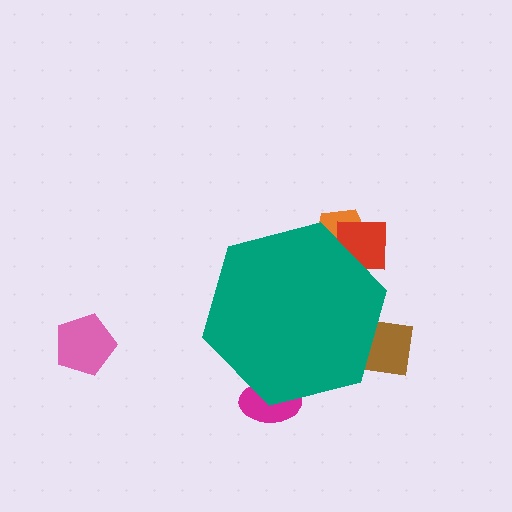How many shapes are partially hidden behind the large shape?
4 shapes are partially hidden.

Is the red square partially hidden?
Yes, the red square is partially hidden behind the teal hexagon.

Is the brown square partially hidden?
Yes, the brown square is partially hidden behind the teal hexagon.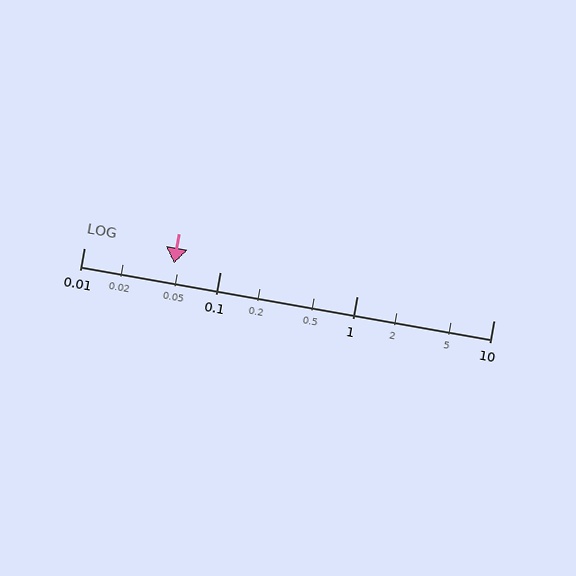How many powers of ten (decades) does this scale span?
The scale spans 3 decades, from 0.01 to 10.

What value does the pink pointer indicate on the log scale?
The pointer indicates approximately 0.046.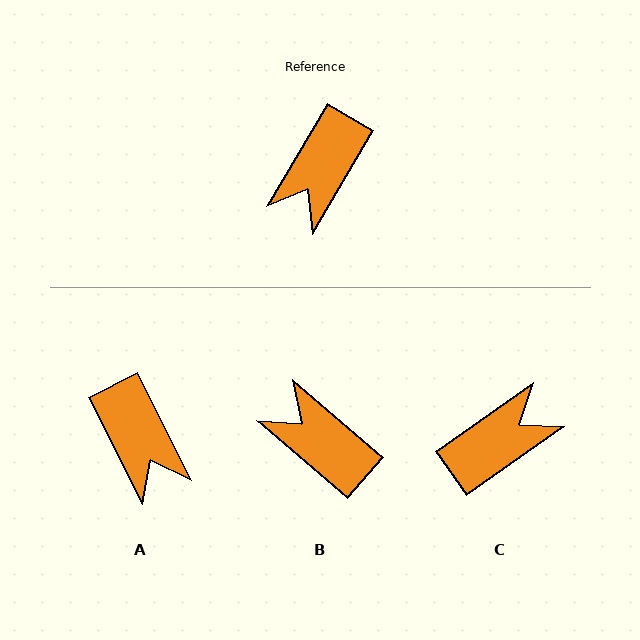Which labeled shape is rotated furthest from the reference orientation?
C, about 156 degrees away.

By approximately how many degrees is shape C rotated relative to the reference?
Approximately 156 degrees counter-clockwise.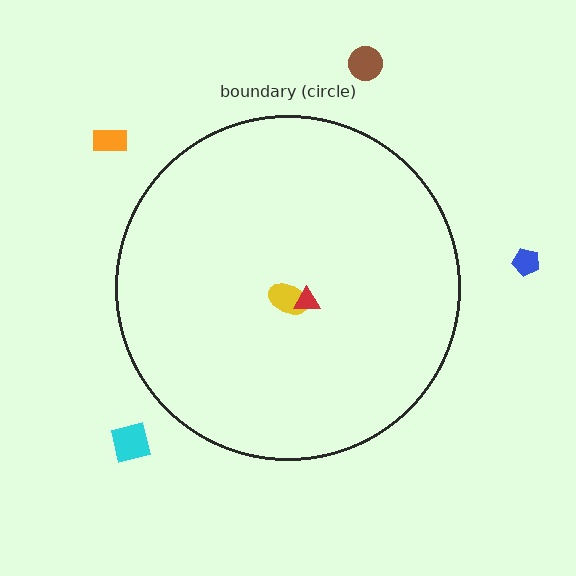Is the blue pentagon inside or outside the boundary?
Outside.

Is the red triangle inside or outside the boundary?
Inside.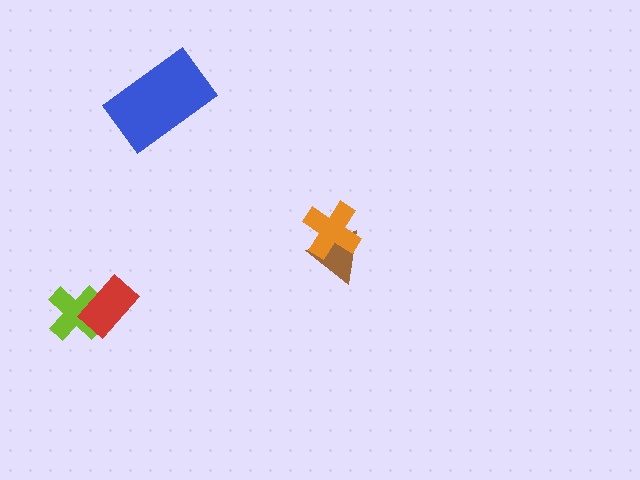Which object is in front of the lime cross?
The red rectangle is in front of the lime cross.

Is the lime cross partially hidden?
Yes, it is partially covered by another shape.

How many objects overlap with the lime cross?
1 object overlaps with the lime cross.